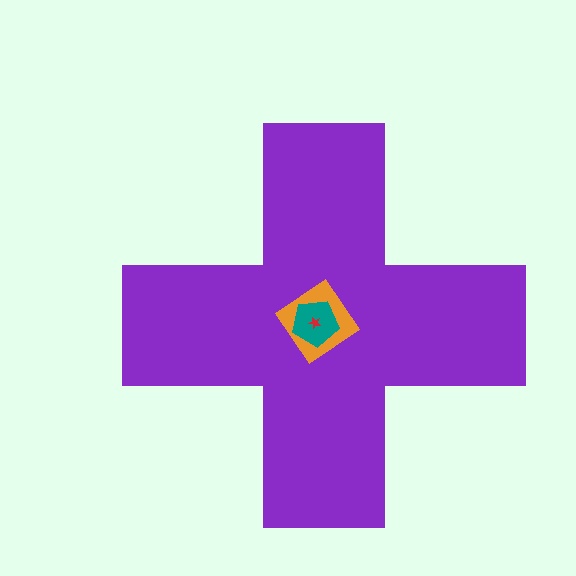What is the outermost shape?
The purple cross.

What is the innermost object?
The red star.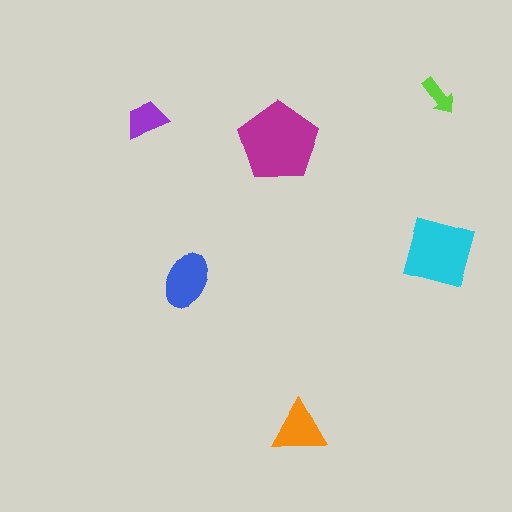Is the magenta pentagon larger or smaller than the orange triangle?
Larger.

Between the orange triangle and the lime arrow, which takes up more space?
The orange triangle.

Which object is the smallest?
The lime arrow.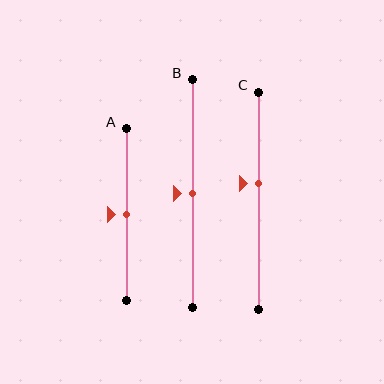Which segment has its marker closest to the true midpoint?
Segment A has its marker closest to the true midpoint.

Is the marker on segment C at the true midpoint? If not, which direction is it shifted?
No, the marker on segment C is shifted upward by about 8% of the segment length.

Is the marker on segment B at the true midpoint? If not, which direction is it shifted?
Yes, the marker on segment B is at the true midpoint.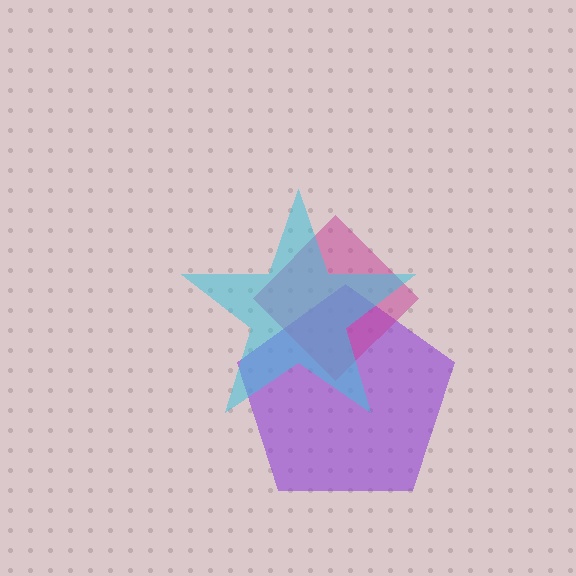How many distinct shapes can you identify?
There are 3 distinct shapes: a purple pentagon, a magenta diamond, a cyan star.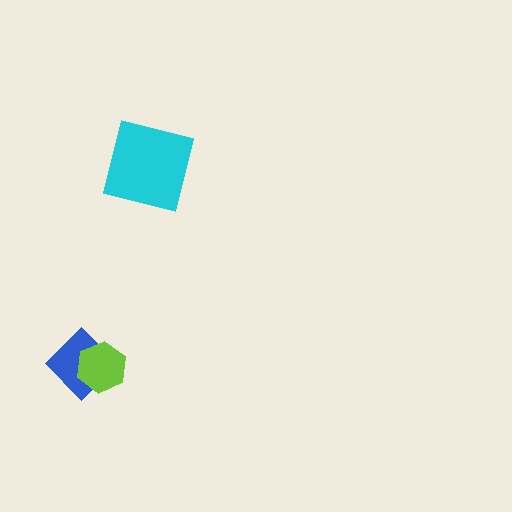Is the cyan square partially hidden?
No, no other shape covers it.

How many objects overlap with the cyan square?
0 objects overlap with the cyan square.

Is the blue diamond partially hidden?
Yes, it is partially covered by another shape.